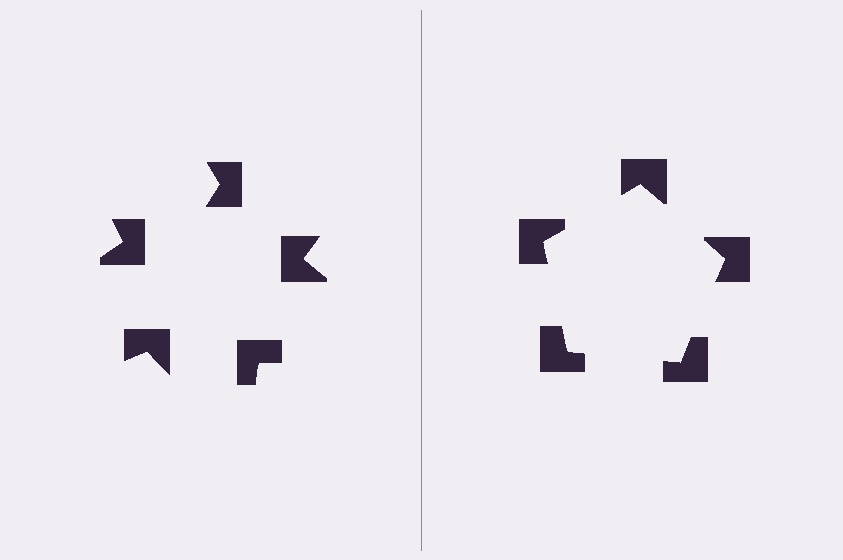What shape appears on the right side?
An illusory pentagon.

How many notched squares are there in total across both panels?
10 — 5 on each side.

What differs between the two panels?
The notched squares are positioned identically on both sides; only the wedge orientations differ. On the right they align to a pentagon; on the left they are misaligned.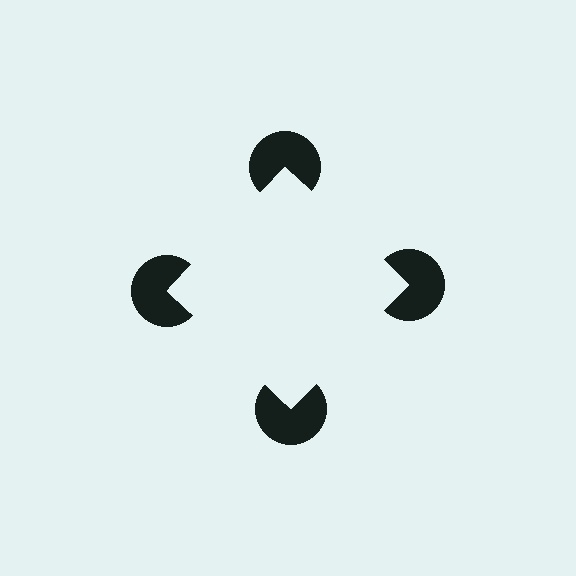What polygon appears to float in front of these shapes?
An illusory square — its edges are inferred from the aligned wedge cuts in the pac-man discs, not physically drawn.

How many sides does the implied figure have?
4 sides.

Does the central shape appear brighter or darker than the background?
It typically appears slightly brighter than the background, even though no actual brightness change is drawn.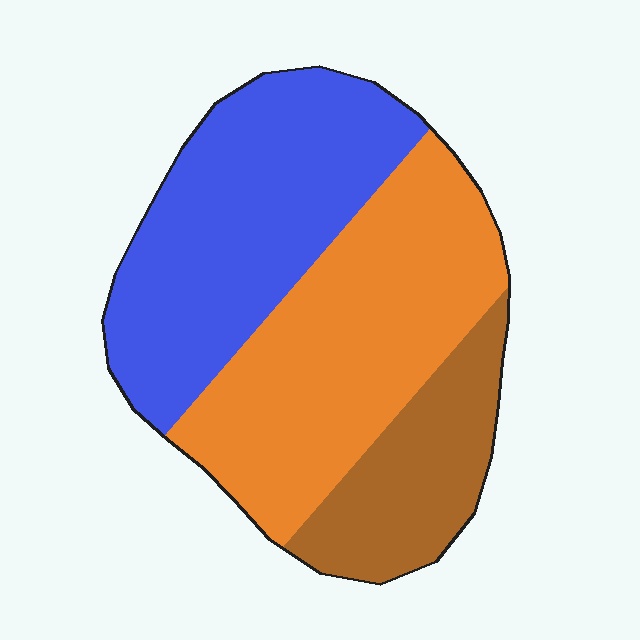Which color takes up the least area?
Brown, at roughly 20%.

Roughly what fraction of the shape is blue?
Blue covers 39% of the shape.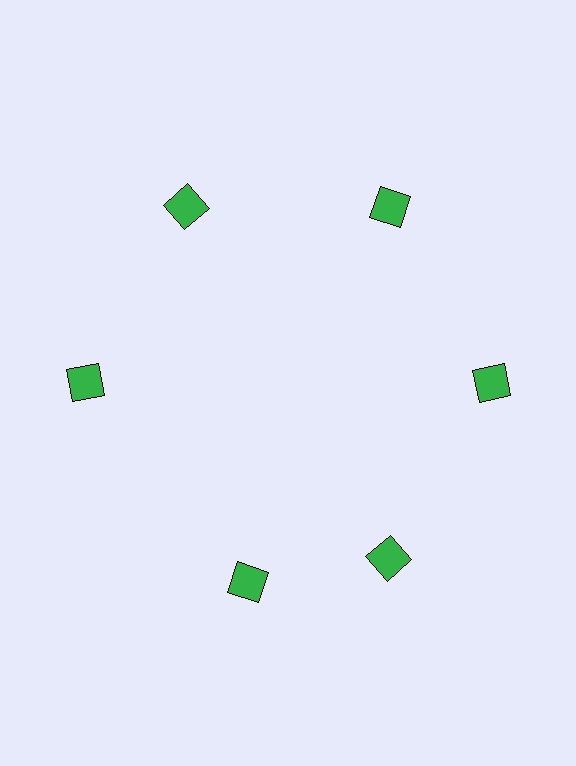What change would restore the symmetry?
The symmetry would be restored by rotating it back into even spacing with its neighbors so that all 6 squares sit at equal angles and equal distance from the center.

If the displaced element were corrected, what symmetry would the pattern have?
It would have 6-fold rotational symmetry — the pattern would map onto itself every 60 degrees.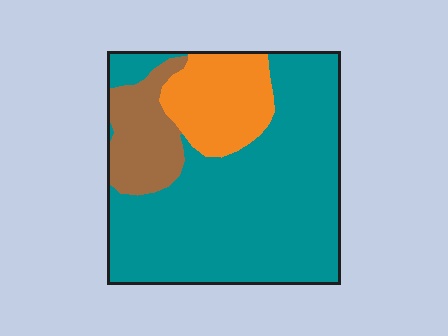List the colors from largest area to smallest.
From largest to smallest: teal, orange, brown.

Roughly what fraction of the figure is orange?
Orange takes up about one sixth (1/6) of the figure.